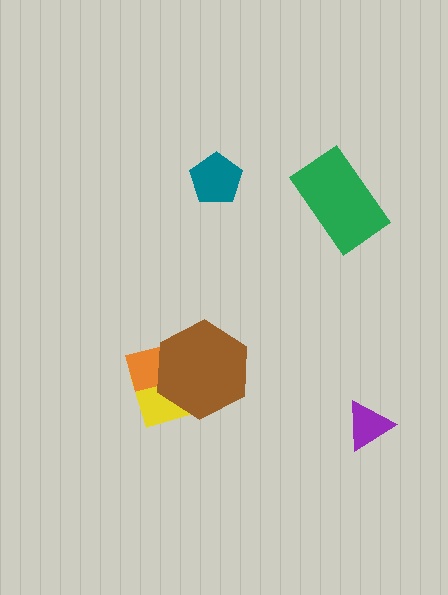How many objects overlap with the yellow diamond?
2 objects overlap with the yellow diamond.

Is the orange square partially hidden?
Yes, it is partially covered by another shape.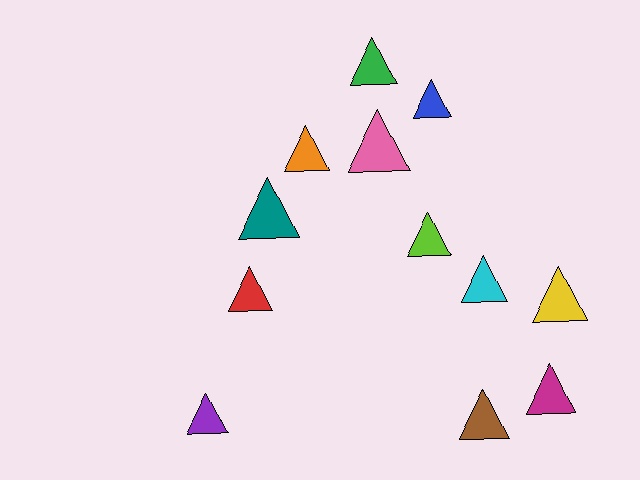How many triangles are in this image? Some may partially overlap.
There are 12 triangles.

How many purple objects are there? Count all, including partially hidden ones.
There is 1 purple object.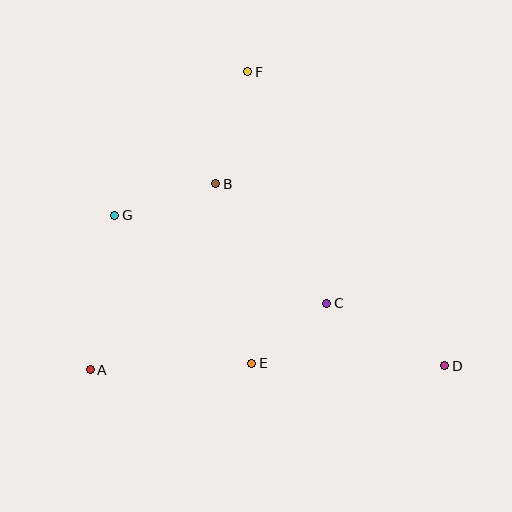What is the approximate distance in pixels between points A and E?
The distance between A and E is approximately 161 pixels.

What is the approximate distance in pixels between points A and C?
The distance between A and C is approximately 245 pixels.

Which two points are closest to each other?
Points C and E are closest to each other.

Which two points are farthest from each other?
Points D and G are farthest from each other.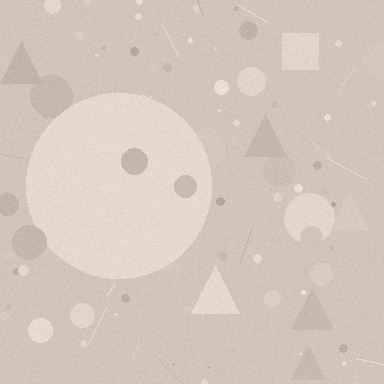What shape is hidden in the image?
A circle is hidden in the image.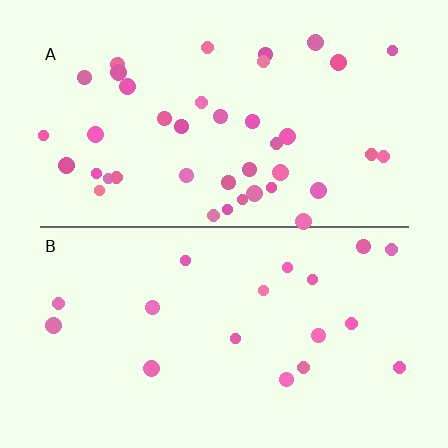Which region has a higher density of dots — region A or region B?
A (the top).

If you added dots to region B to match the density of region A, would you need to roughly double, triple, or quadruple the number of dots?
Approximately double.